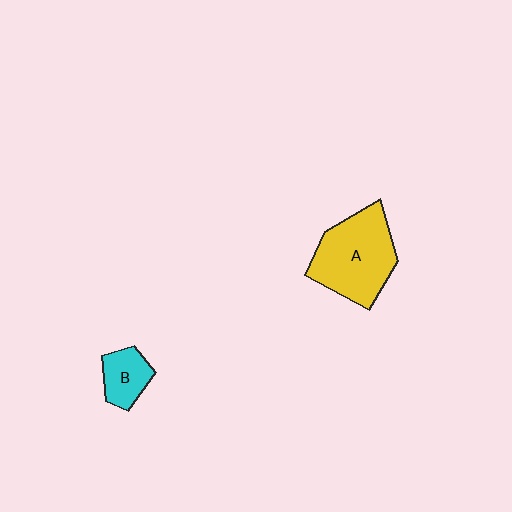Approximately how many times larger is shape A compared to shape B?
Approximately 2.5 times.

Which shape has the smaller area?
Shape B (cyan).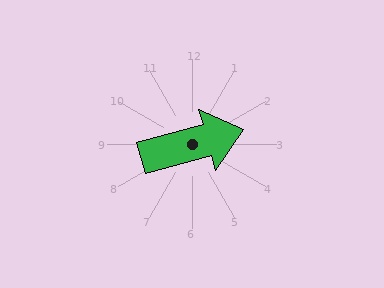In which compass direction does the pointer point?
East.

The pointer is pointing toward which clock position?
Roughly 2 o'clock.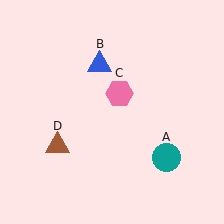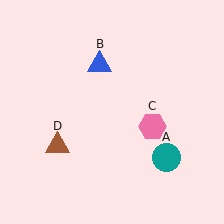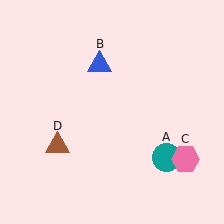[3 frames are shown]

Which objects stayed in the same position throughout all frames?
Teal circle (object A) and blue triangle (object B) and brown triangle (object D) remained stationary.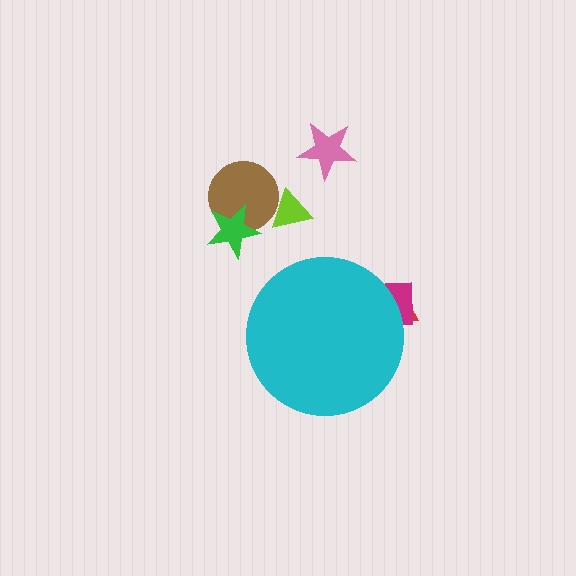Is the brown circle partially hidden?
No, the brown circle is fully visible.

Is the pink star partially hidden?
No, the pink star is fully visible.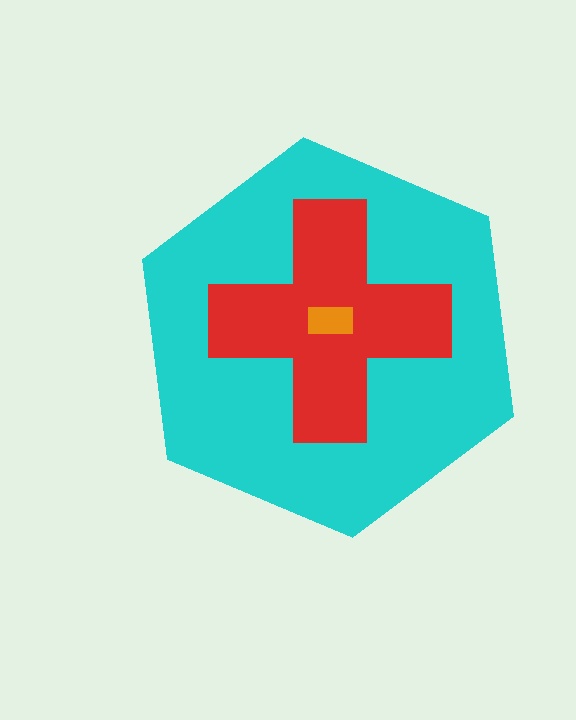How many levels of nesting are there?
3.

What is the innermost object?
The orange rectangle.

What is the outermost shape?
The cyan hexagon.